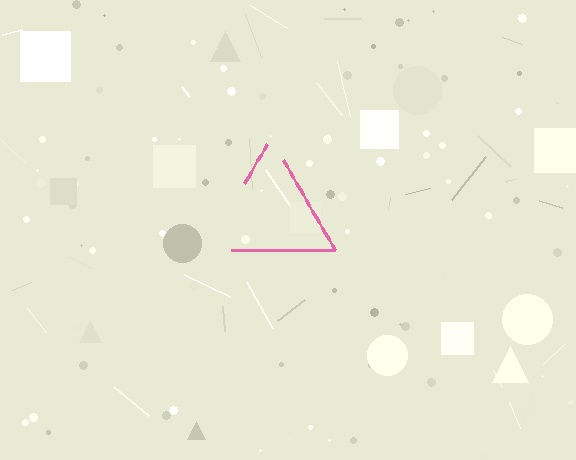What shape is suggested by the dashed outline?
The dashed outline suggests a triangle.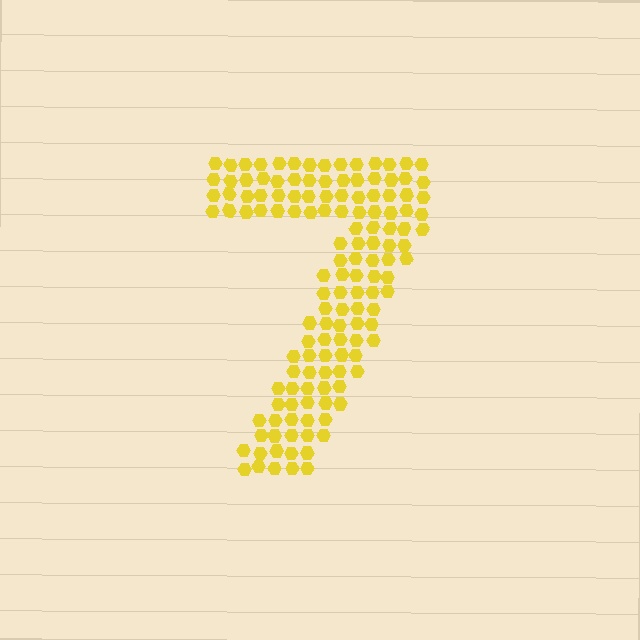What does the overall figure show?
The overall figure shows the digit 7.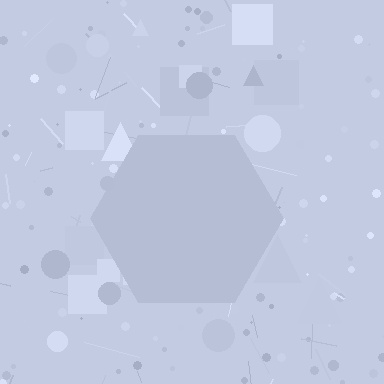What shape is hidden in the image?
A hexagon is hidden in the image.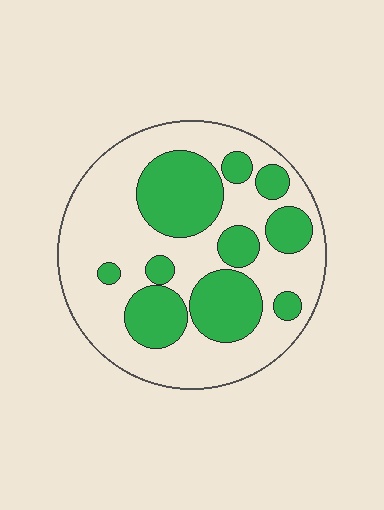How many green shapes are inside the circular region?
10.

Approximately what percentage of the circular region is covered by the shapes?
Approximately 35%.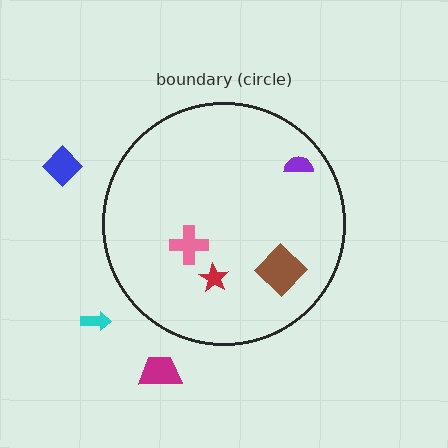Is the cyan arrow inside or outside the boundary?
Outside.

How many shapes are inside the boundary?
4 inside, 3 outside.